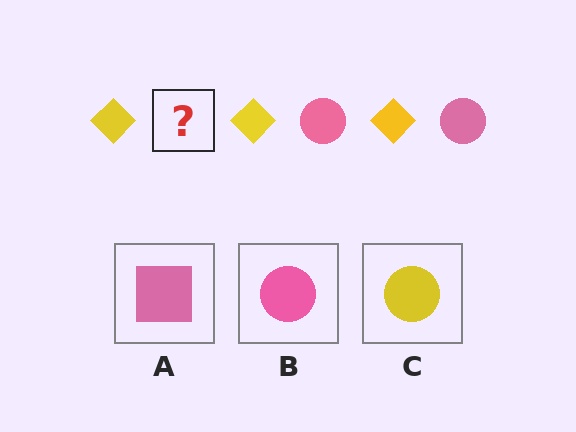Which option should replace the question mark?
Option B.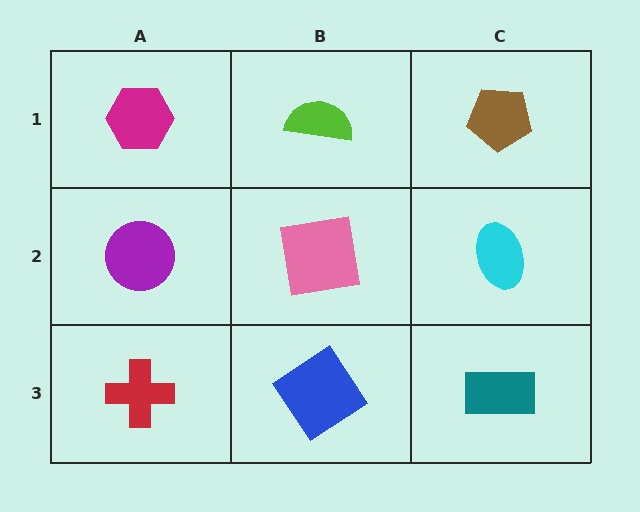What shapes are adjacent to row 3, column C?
A cyan ellipse (row 2, column C), a blue diamond (row 3, column B).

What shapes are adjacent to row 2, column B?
A lime semicircle (row 1, column B), a blue diamond (row 3, column B), a purple circle (row 2, column A), a cyan ellipse (row 2, column C).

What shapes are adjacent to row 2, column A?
A magenta hexagon (row 1, column A), a red cross (row 3, column A), a pink square (row 2, column B).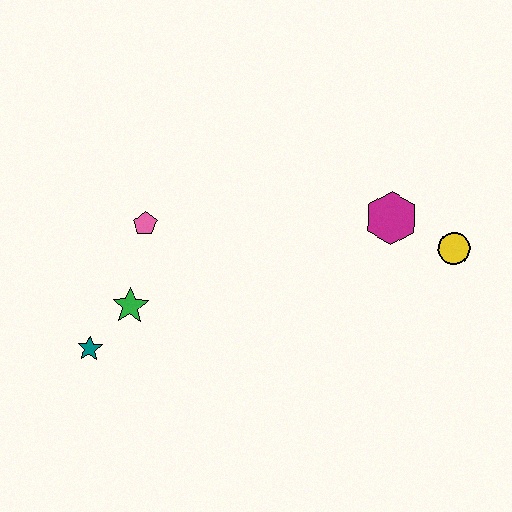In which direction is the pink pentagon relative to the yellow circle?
The pink pentagon is to the left of the yellow circle.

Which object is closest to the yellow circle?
The magenta hexagon is closest to the yellow circle.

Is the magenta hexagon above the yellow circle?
Yes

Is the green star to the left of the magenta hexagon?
Yes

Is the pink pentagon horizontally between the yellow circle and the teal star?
Yes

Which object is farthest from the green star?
The yellow circle is farthest from the green star.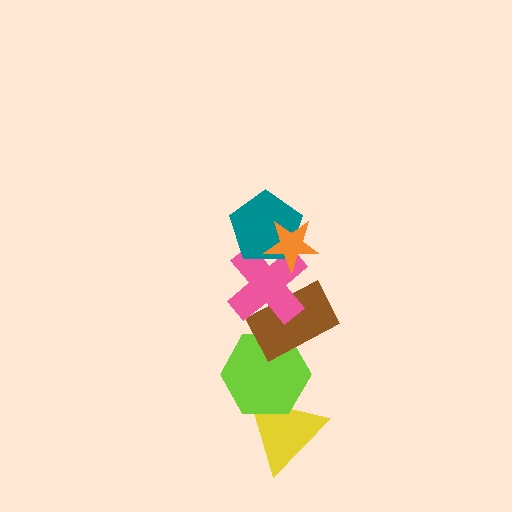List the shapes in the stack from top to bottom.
From top to bottom: the orange star, the teal pentagon, the pink cross, the brown rectangle, the lime hexagon, the yellow triangle.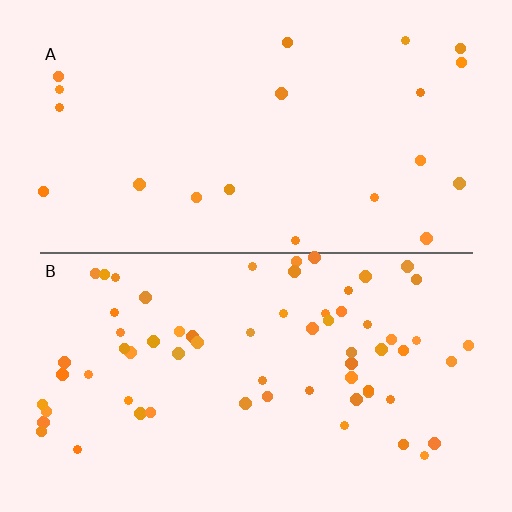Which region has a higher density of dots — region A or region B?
B (the bottom).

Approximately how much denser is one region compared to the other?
Approximately 3.2× — region B over region A.